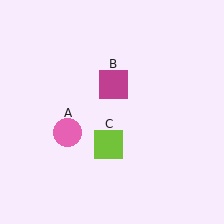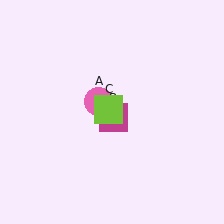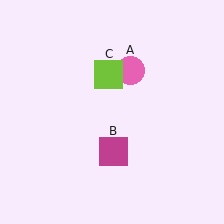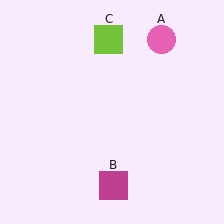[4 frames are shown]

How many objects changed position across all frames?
3 objects changed position: pink circle (object A), magenta square (object B), lime square (object C).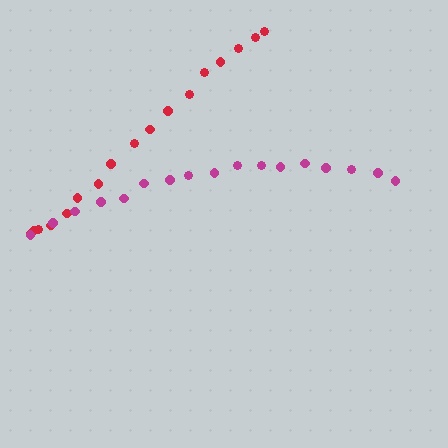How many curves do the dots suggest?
There are 2 distinct paths.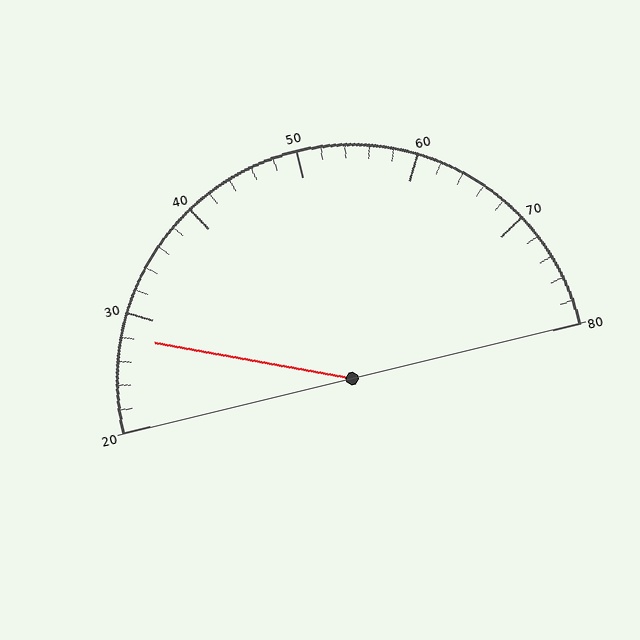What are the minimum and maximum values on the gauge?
The gauge ranges from 20 to 80.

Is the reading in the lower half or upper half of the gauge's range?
The reading is in the lower half of the range (20 to 80).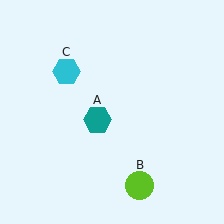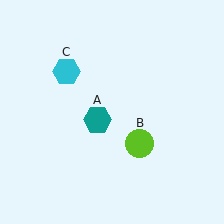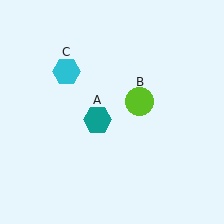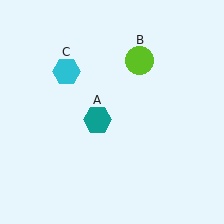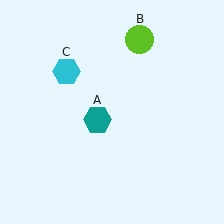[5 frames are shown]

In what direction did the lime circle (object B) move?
The lime circle (object B) moved up.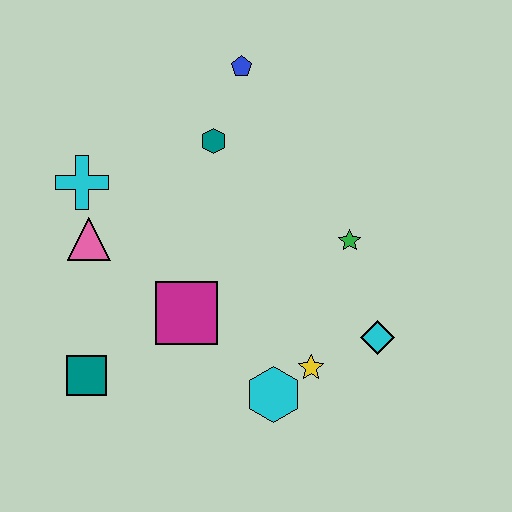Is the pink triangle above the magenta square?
Yes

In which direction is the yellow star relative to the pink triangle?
The yellow star is to the right of the pink triangle.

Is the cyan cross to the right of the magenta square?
No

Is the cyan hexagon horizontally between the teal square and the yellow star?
Yes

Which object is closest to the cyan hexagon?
The yellow star is closest to the cyan hexagon.